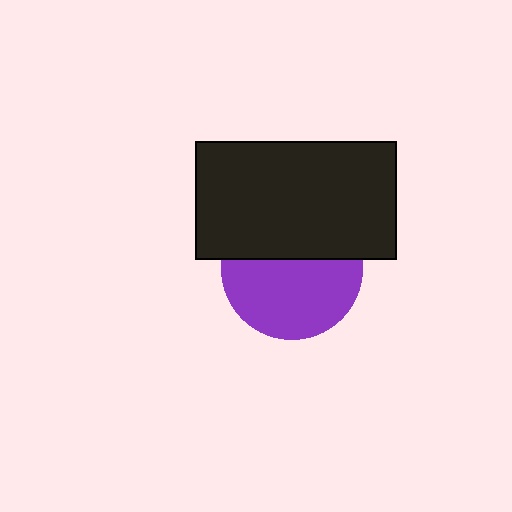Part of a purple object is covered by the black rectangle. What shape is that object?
It is a circle.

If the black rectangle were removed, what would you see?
You would see the complete purple circle.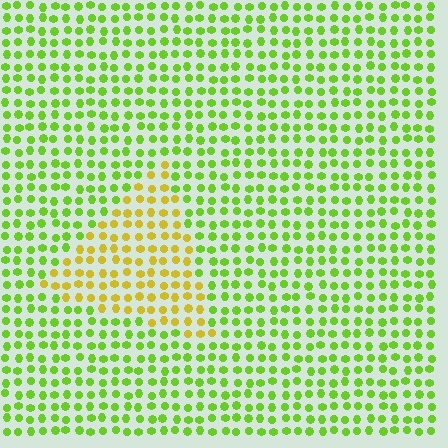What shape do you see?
I see a triangle.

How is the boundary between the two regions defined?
The boundary is defined purely by a slight shift in hue (about 43 degrees). Spacing, size, and orientation are identical on both sides.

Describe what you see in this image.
The image is filled with small lime elements in a uniform arrangement. A triangle-shaped region is visible where the elements are tinted to a slightly different hue, forming a subtle color boundary.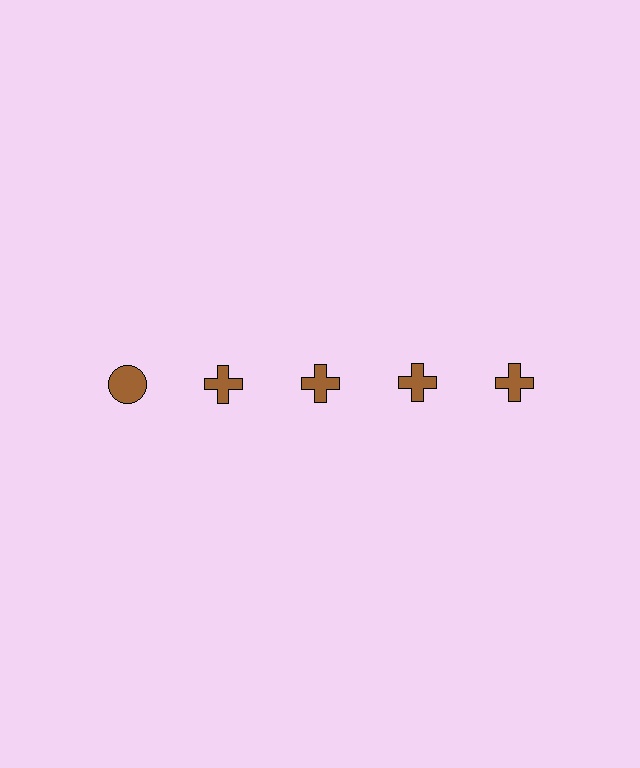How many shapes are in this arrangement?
There are 5 shapes arranged in a grid pattern.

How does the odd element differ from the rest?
It has a different shape: circle instead of cross.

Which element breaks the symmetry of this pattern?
The brown circle in the top row, leftmost column breaks the symmetry. All other shapes are brown crosses.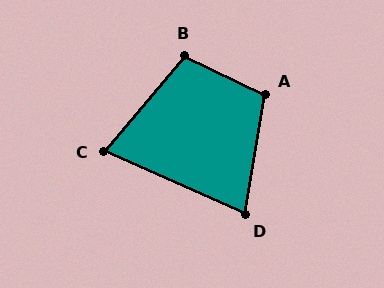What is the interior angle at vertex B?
Approximately 105 degrees (obtuse).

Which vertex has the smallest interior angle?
C, at approximately 74 degrees.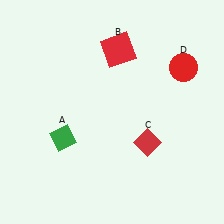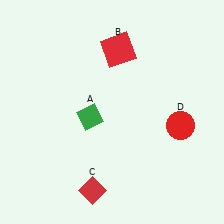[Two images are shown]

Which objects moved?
The objects that moved are: the green diamond (A), the red diamond (C), the red circle (D).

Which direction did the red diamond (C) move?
The red diamond (C) moved left.